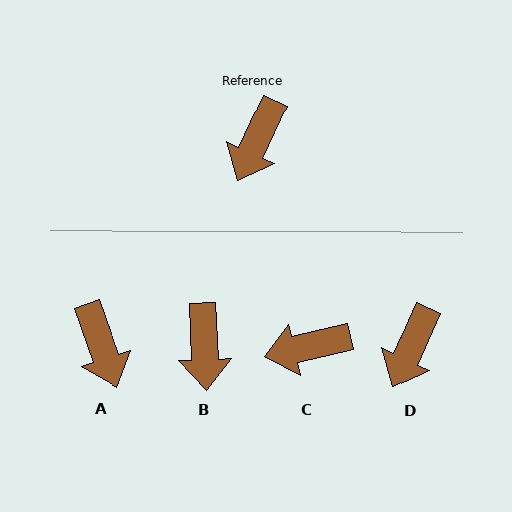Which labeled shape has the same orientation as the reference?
D.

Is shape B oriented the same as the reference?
No, it is off by about 27 degrees.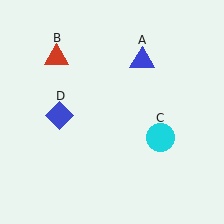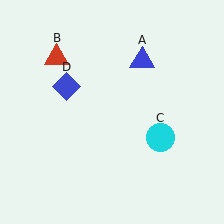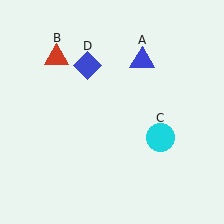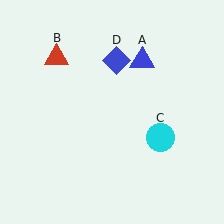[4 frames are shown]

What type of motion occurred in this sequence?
The blue diamond (object D) rotated clockwise around the center of the scene.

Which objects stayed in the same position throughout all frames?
Blue triangle (object A) and red triangle (object B) and cyan circle (object C) remained stationary.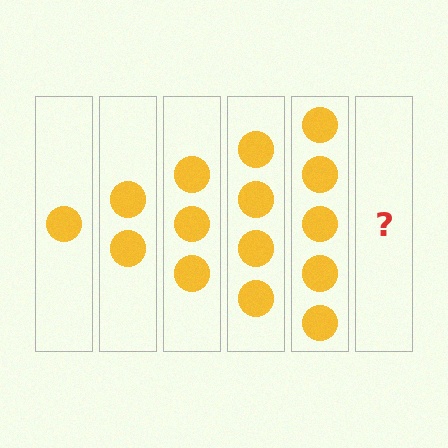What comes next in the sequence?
The next element should be 6 circles.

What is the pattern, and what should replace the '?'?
The pattern is that each step adds one more circle. The '?' should be 6 circles.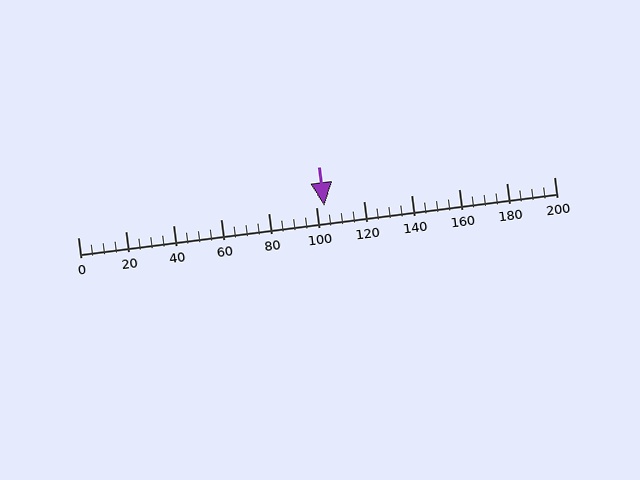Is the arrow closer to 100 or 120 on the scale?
The arrow is closer to 100.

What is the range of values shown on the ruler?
The ruler shows values from 0 to 200.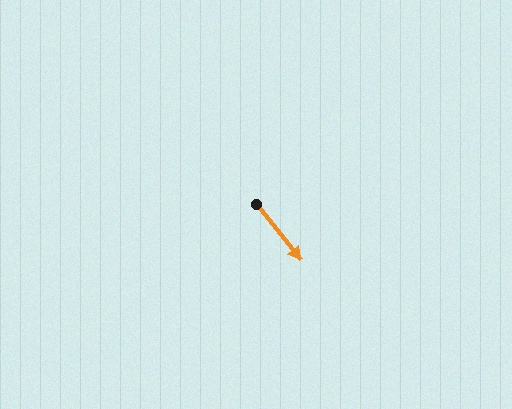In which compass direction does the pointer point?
Southeast.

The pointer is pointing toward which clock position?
Roughly 5 o'clock.